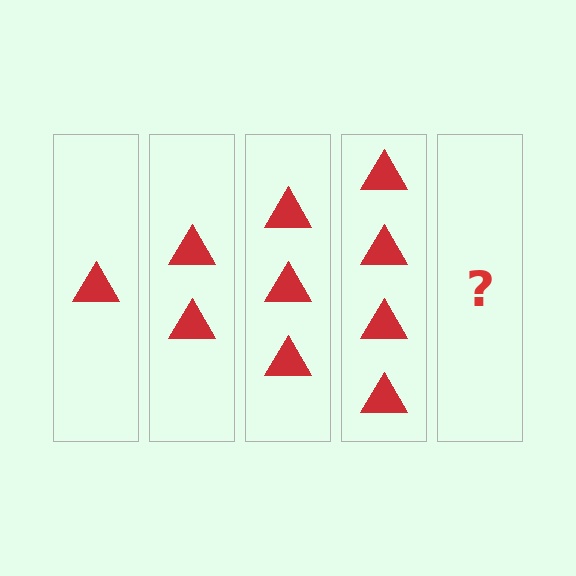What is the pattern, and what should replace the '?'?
The pattern is that each step adds one more triangle. The '?' should be 5 triangles.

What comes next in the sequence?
The next element should be 5 triangles.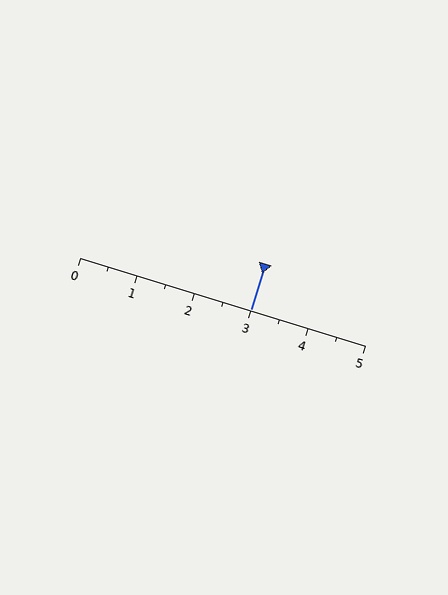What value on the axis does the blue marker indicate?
The marker indicates approximately 3.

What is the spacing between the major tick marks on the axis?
The major ticks are spaced 1 apart.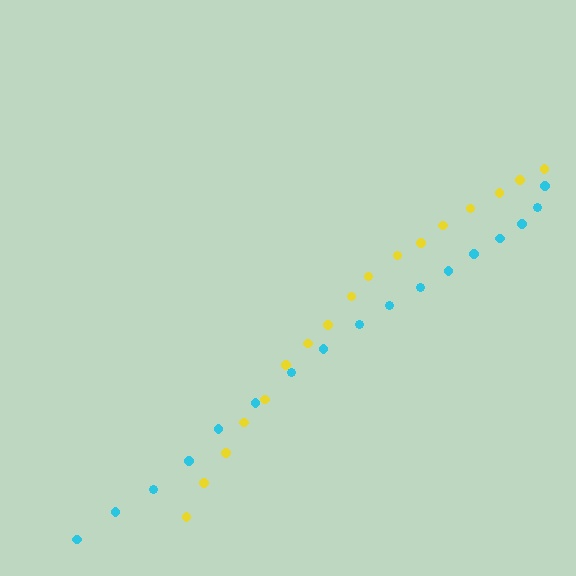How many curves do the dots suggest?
There are 2 distinct paths.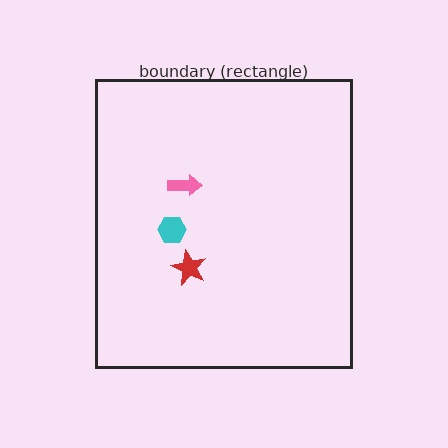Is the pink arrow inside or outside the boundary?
Inside.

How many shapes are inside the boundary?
3 inside, 0 outside.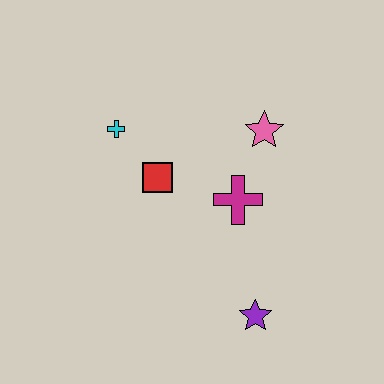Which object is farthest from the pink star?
The purple star is farthest from the pink star.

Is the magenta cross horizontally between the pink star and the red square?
Yes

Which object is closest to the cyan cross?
The red square is closest to the cyan cross.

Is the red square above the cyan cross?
No